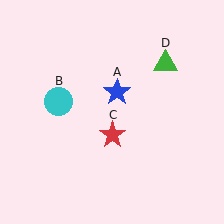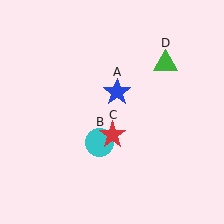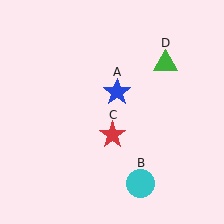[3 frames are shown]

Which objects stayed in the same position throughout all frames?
Blue star (object A) and red star (object C) and green triangle (object D) remained stationary.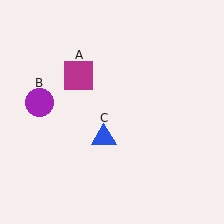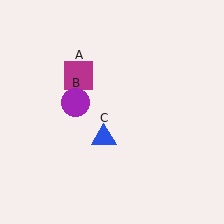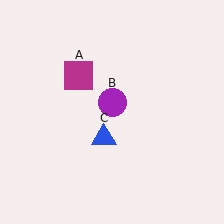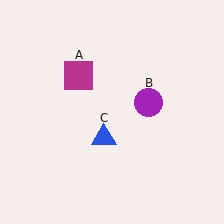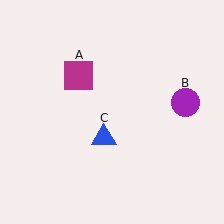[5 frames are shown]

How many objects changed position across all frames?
1 object changed position: purple circle (object B).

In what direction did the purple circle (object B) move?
The purple circle (object B) moved right.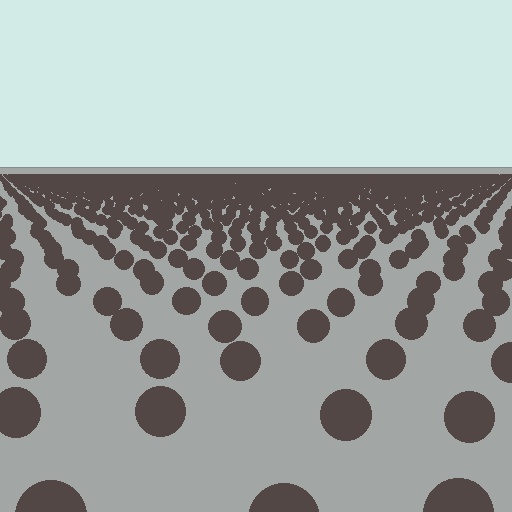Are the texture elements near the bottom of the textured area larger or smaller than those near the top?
Larger. Near the bottom, elements are closer to the viewer and appear at a bigger on-screen size.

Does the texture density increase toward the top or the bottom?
Density increases toward the top.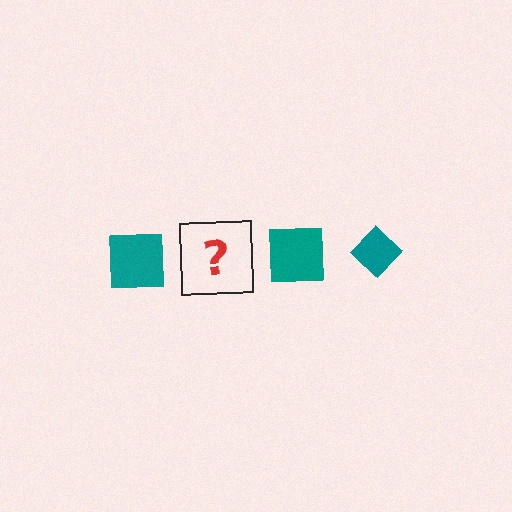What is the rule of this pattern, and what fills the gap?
The rule is that the pattern cycles through square, diamond shapes in teal. The gap should be filled with a teal diamond.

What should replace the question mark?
The question mark should be replaced with a teal diamond.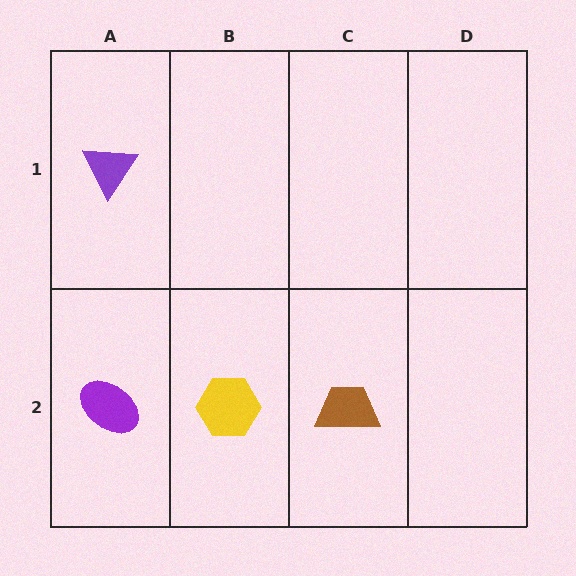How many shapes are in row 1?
1 shape.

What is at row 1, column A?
A purple triangle.